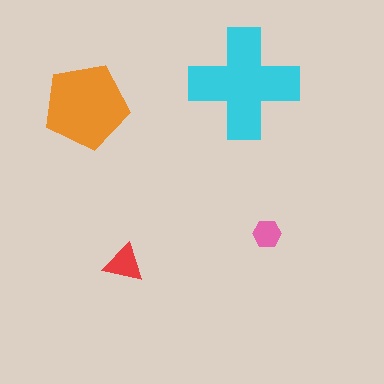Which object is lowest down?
The red triangle is bottommost.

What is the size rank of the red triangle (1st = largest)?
3rd.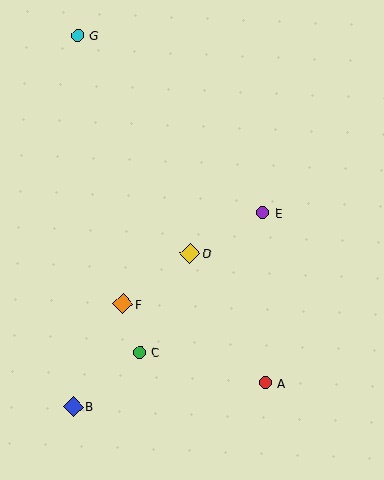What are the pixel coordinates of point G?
Point G is at (78, 35).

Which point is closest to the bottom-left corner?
Point B is closest to the bottom-left corner.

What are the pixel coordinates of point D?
Point D is at (190, 253).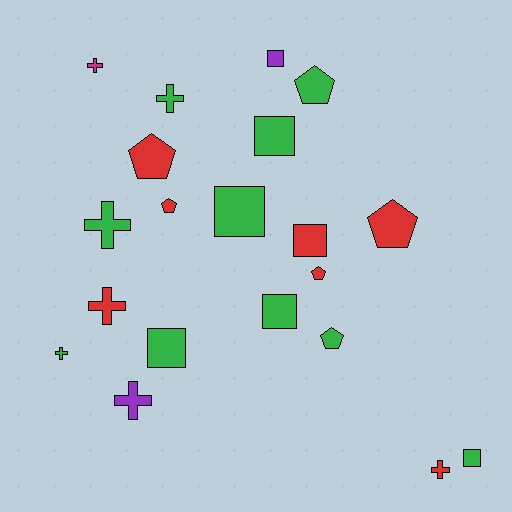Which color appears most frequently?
Green, with 10 objects.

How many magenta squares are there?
There are no magenta squares.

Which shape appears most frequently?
Square, with 7 objects.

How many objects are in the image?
There are 20 objects.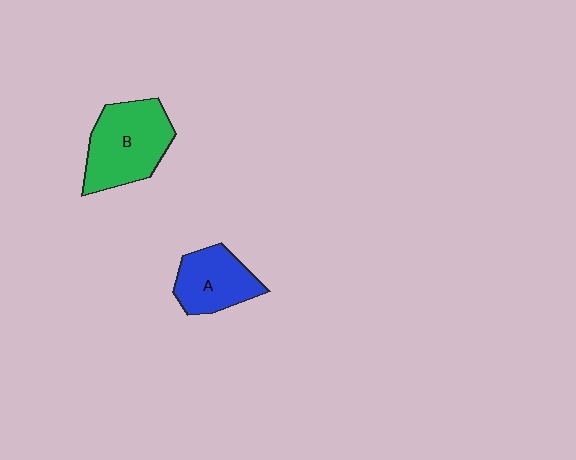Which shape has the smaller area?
Shape A (blue).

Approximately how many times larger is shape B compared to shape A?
Approximately 1.4 times.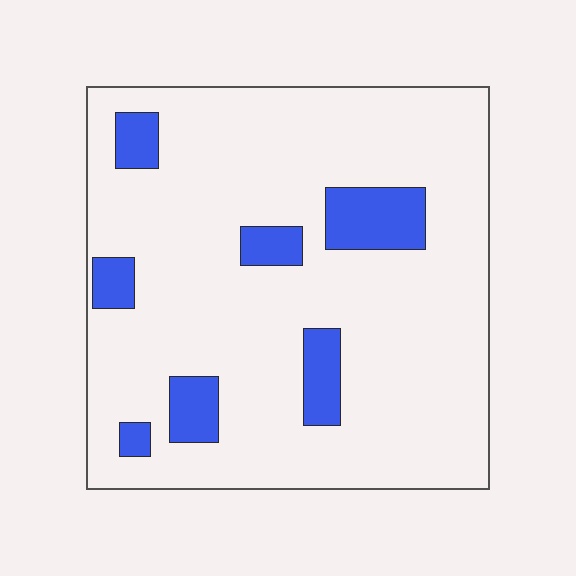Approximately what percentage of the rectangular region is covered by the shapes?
Approximately 15%.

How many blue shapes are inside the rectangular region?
7.